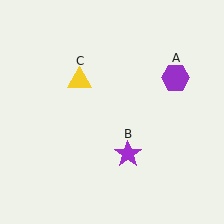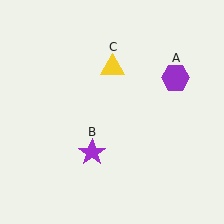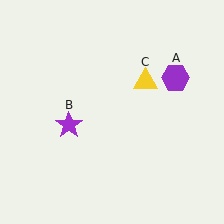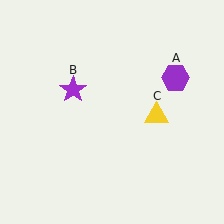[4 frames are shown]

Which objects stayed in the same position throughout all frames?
Purple hexagon (object A) remained stationary.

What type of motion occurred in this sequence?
The purple star (object B), yellow triangle (object C) rotated clockwise around the center of the scene.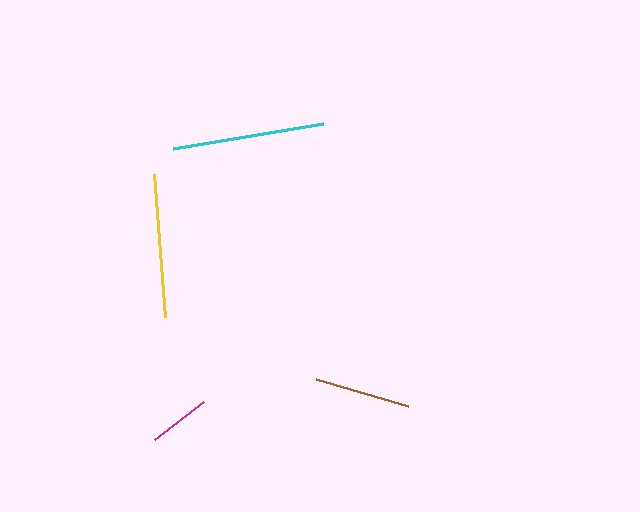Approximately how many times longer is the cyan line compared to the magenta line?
The cyan line is approximately 2.4 times the length of the magenta line.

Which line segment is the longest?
The cyan line is the longest at approximately 152 pixels.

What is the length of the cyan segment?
The cyan segment is approximately 152 pixels long.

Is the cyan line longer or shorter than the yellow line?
The cyan line is longer than the yellow line.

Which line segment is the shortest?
The magenta line is the shortest at approximately 63 pixels.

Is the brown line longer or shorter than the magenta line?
The brown line is longer than the magenta line.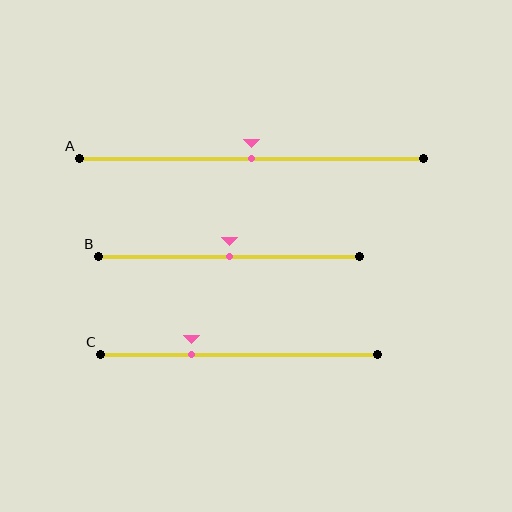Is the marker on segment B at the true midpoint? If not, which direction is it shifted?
Yes, the marker on segment B is at the true midpoint.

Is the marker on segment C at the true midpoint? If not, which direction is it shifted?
No, the marker on segment C is shifted to the left by about 17% of the segment length.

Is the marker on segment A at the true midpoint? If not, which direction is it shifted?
Yes, the marker on segment A is at the true midpoint.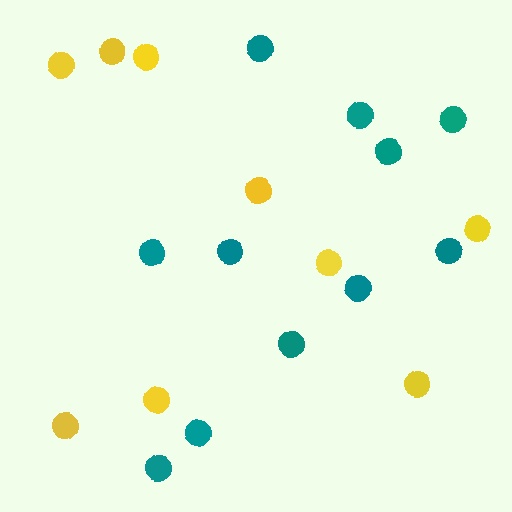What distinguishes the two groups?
There are 2 groups: one group of yellow circles (9) and one group of teal circles (11).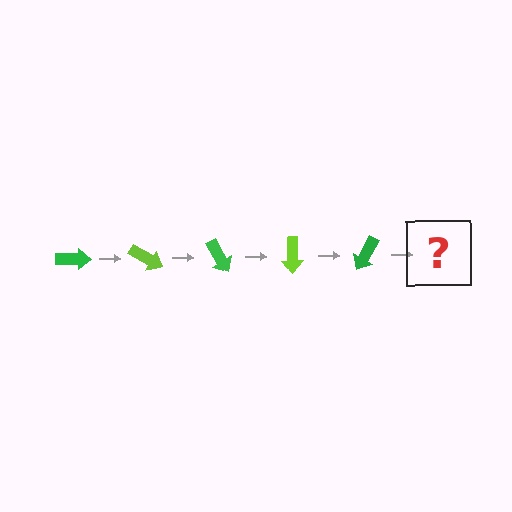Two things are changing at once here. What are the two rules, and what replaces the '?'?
The two rules are that it rotates 30 degrees each step and the color cycles through green and lime. The '?' should be a lime arrow, rotated 150 degrees from the start.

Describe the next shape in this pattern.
It should be a lime arrow, rotated 150 degrees from the start.